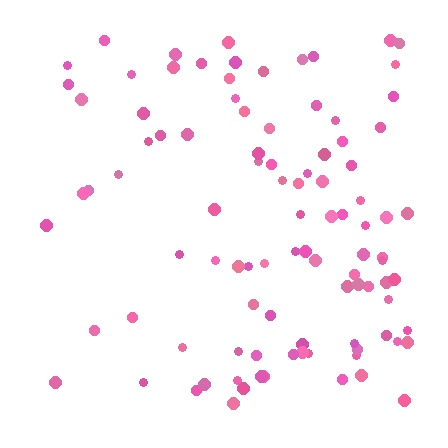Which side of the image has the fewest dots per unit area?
The left.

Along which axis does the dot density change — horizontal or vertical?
Horizontal.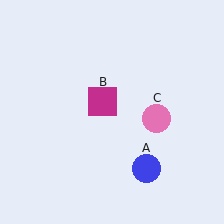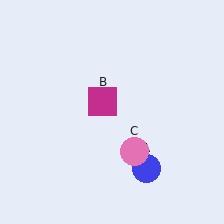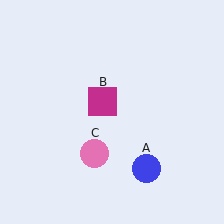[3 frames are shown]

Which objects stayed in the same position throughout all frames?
Blue circle (object A) and magenta square (object B) remained stationary.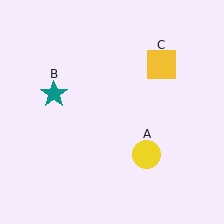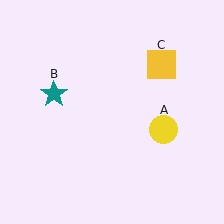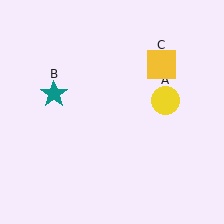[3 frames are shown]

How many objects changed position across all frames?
1 object changed position: yellow circle (object A).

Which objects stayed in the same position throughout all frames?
Teal star (object B) and yellow square (object C) remained stationary.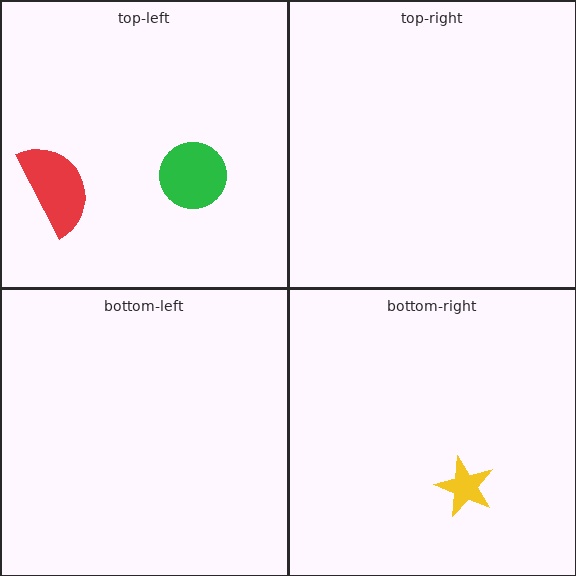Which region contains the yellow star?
The bottom-right region.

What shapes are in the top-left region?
The green circle, the red semicircle.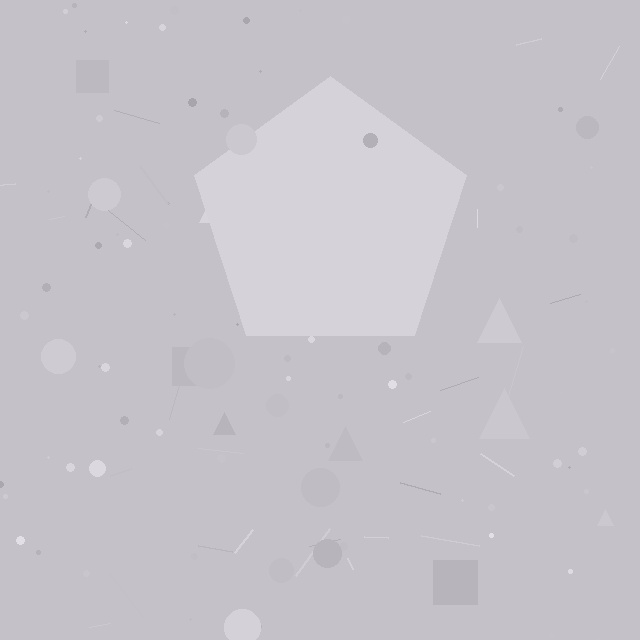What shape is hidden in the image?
A pentagon is hidden in the image.